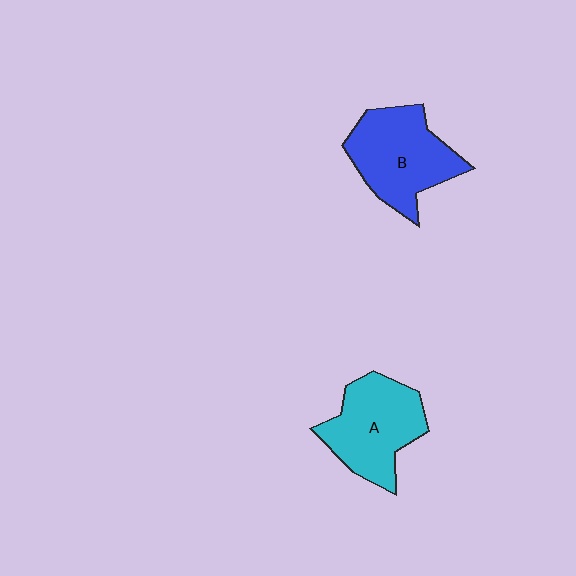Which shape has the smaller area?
Shape A (cyan).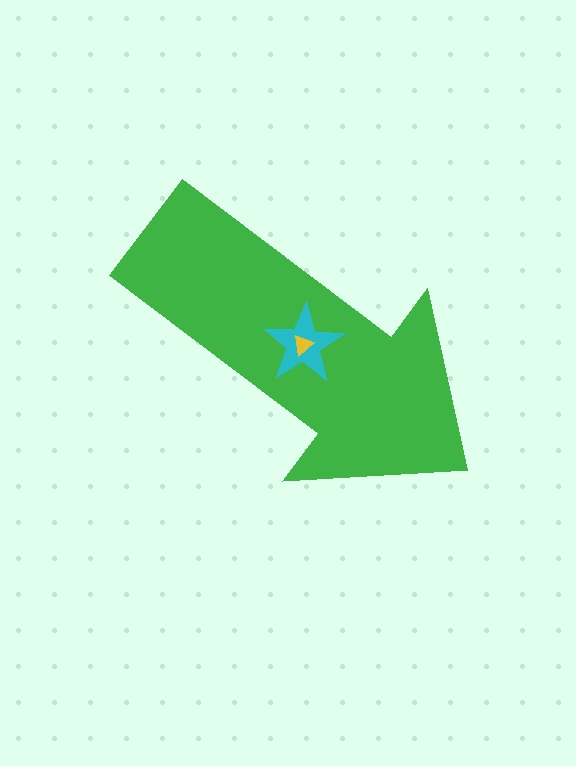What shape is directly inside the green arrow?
The cyan star.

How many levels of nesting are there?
3.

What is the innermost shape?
The yellow triangle.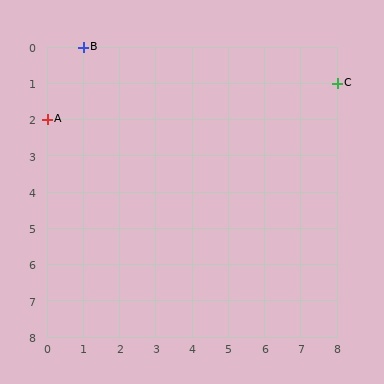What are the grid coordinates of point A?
Point A is at grid coordinates (0, 2).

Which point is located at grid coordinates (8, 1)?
Point C is at (8, 1).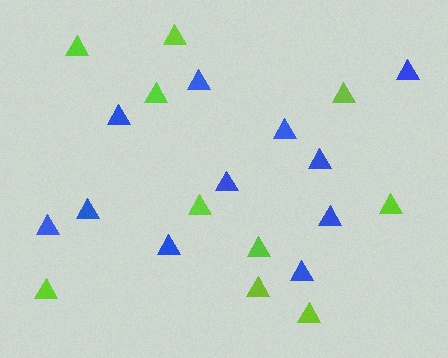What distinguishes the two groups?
There are 2 groups: one group of blue triangles (11) and one group of lime triangles (10).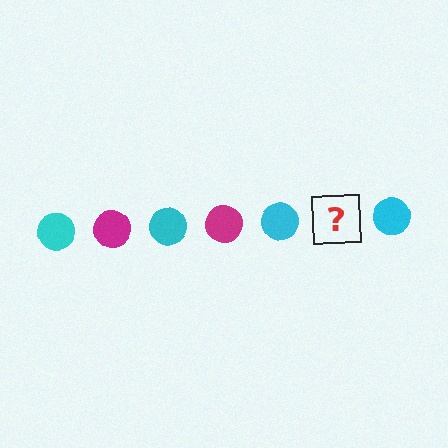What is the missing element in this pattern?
The missing element is a magenta circle.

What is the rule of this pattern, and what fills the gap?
The rule is that the pattern cycles through cyan, magenta circles. The gap should be filled with a magenta circle.